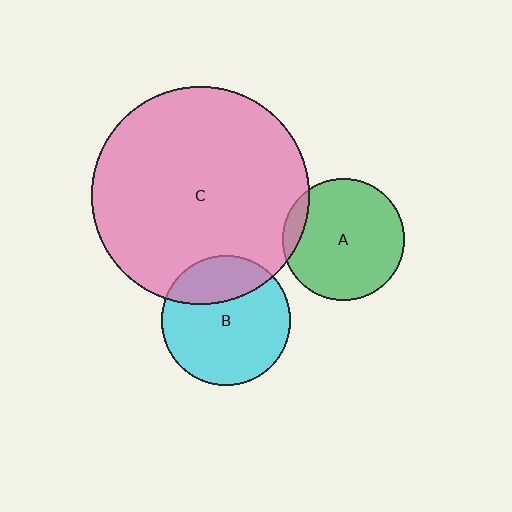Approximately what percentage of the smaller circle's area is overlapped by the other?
Approximately 10%.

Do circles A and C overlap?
Yes.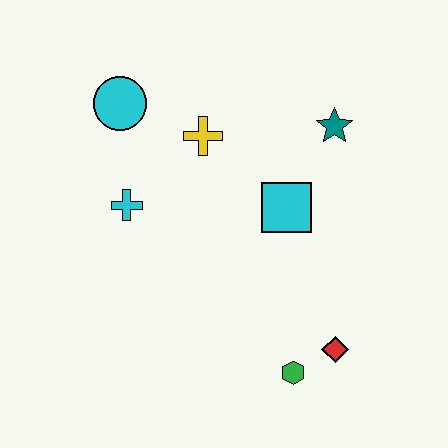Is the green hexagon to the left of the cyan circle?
No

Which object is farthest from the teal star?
The green hexagon is farthest from the teal star.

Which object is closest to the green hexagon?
The red diamond is closest to the green hexagon.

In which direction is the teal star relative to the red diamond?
The teal star is above the red diamond.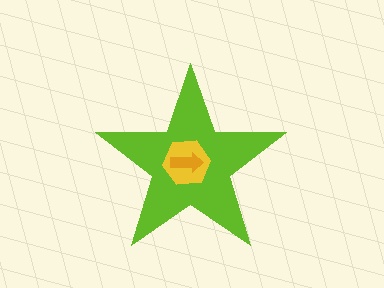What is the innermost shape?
The orange arrow.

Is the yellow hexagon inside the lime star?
Yes.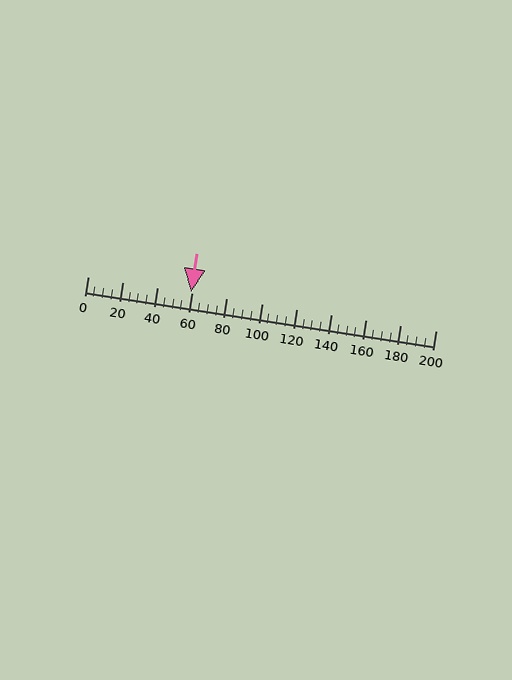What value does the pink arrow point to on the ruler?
The pink arrow points to approximately 59.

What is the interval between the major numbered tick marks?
The major tick marks are spaced 20 units apart.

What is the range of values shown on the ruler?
The ruler shows values from 0 to 200.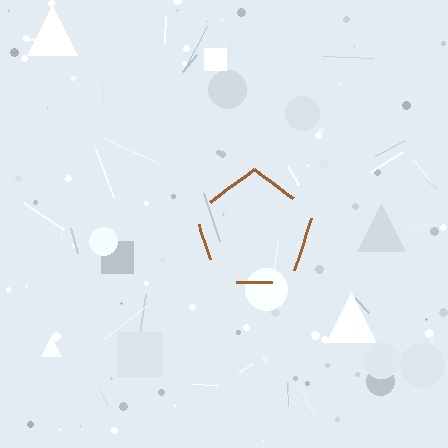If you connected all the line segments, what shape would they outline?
They would outline a pentagon.